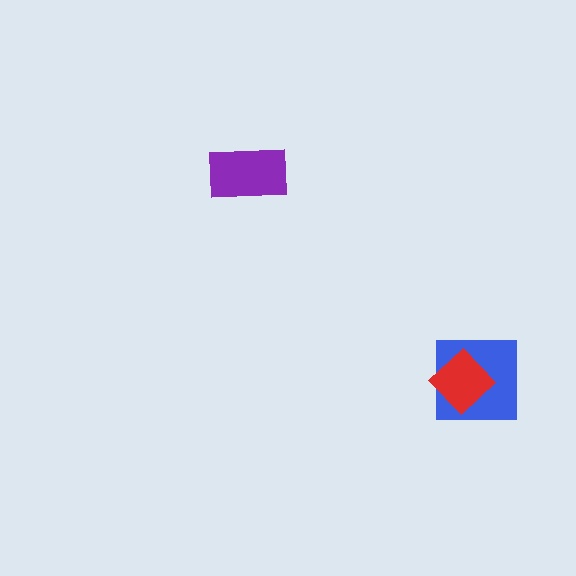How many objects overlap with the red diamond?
1 object overlaps with the red diamond.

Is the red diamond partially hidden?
No, no other shape covers it.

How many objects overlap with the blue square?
1 object overlaps with the blue square.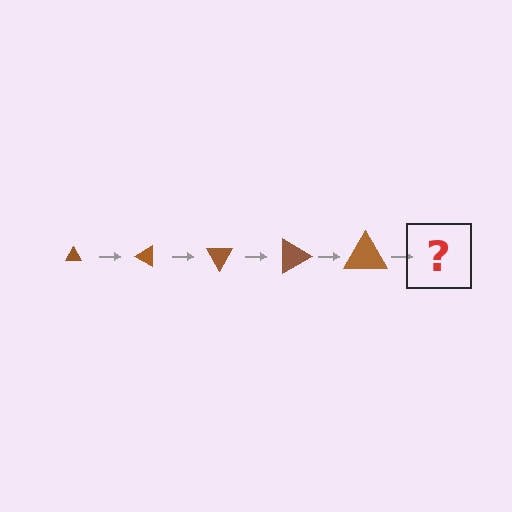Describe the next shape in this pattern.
It should be a triangle, larger than the previous one and rotated 150 degrees from the start.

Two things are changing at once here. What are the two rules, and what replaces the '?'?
The two rules are that the triangle grows larger each step and it rotates 30 degrees each step. The '?' should be a triangle, larger than the previous one and rotated 150 degrees from the start.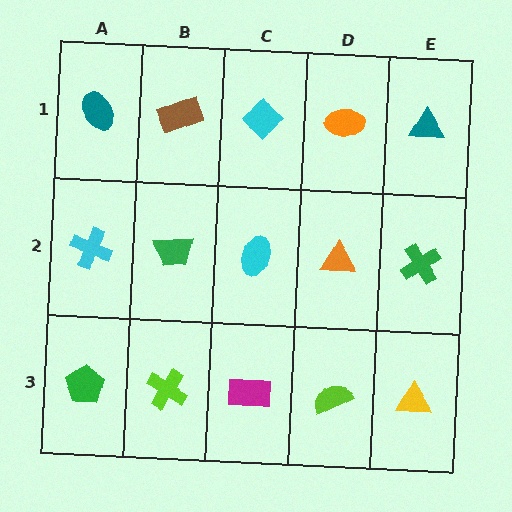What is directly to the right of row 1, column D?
A teal triangle.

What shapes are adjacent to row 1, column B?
A green trapezoid (row 2, column B), a teal ellipse (row 1, column A), a cyan diamond (row 1, column C).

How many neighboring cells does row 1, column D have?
3.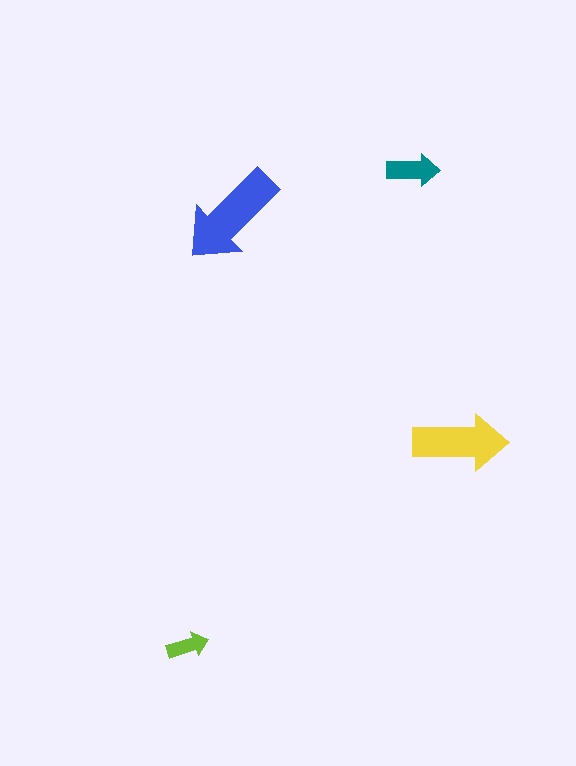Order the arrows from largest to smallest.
the blue one, the yellow one, the teal one, the lime one.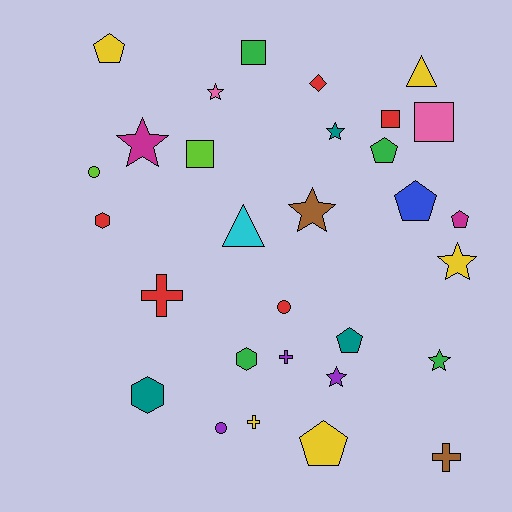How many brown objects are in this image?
There are 2 brown objects.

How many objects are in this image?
There are 30 objects.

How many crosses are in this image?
There are 4 crosses.